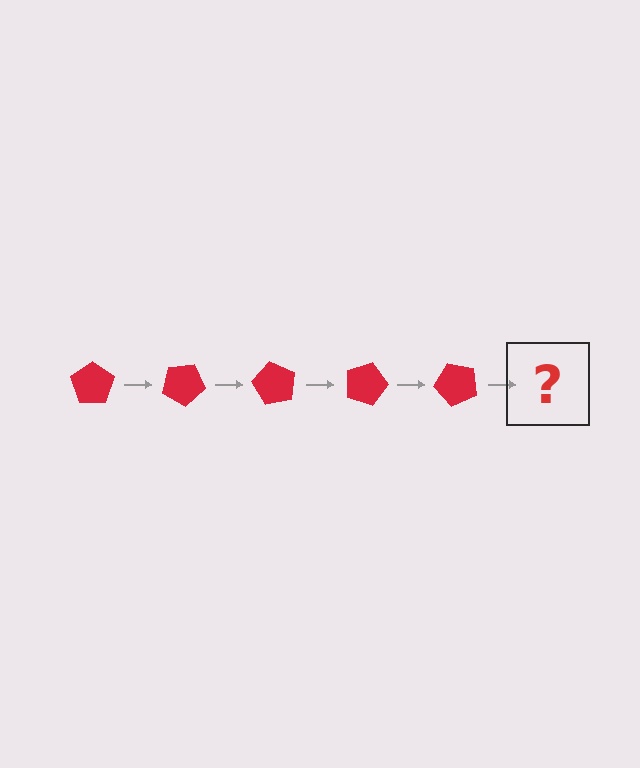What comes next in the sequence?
The next element should be a red pentagon rotated 150 degrees.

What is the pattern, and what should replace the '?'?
The pattern is that the pentagon rotates 30 degrees each step. The '?' should be a red pentagon rotated 150 degrees.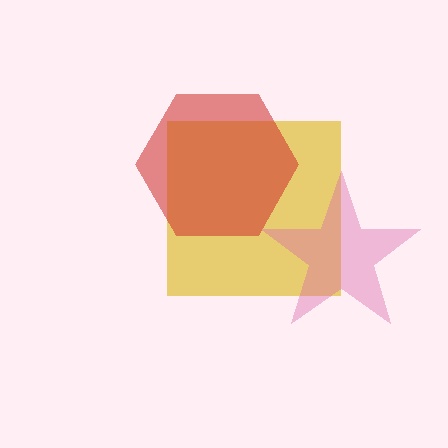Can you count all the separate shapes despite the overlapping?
Yes, there are 3 separate shapes.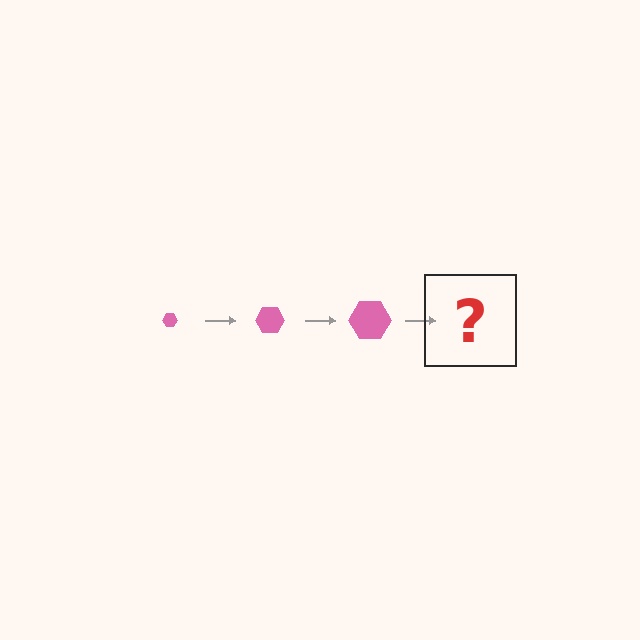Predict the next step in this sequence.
The next step is a pink hexagon, larger than the previous one.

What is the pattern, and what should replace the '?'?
The pattern is that the hexagon gets progressively larger each step. The '?' should be a pink hexagon, larger than the previous one.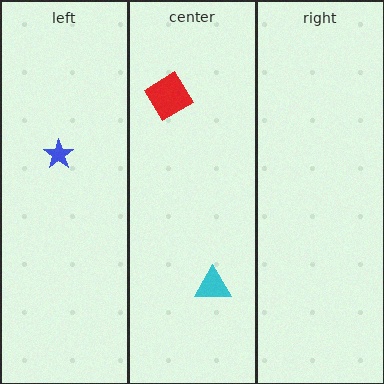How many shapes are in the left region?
1.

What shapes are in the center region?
The red diamond, the cyan triangle.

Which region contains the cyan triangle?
The center region.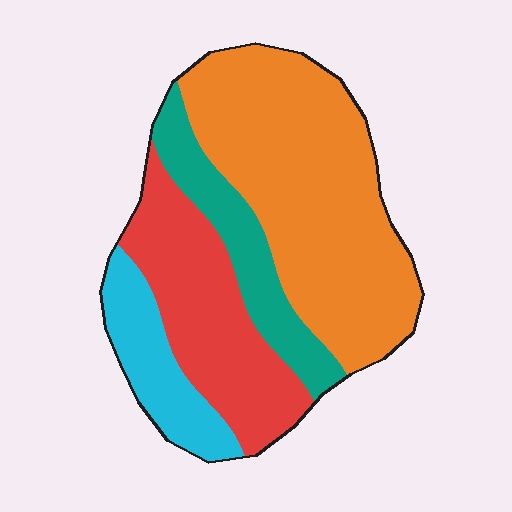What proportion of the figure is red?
Red takes up about one quarter (1/4) of the figure.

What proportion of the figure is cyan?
Cyan takes up about one eighth (1/8) of the figure.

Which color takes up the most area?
Orange, at roughly 45%.